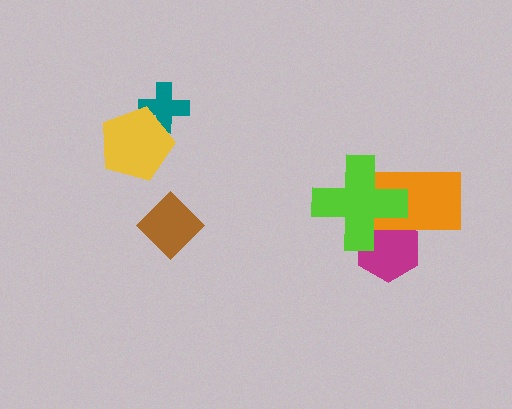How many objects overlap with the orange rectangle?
2 objects overlap with the orange rectangle.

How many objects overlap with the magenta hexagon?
2 objects overlap with the magenta hexagon.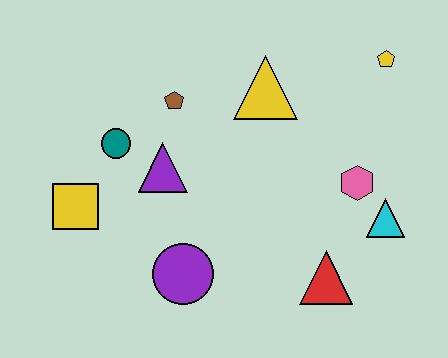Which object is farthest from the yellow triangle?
The yellow square is farthest from the yellow triangle.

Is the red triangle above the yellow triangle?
No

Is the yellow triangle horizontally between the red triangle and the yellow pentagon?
No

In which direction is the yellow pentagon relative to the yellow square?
The yellow pentagon is to the right of the yellow square.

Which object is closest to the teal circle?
The purple triangle is closest to the teal circle.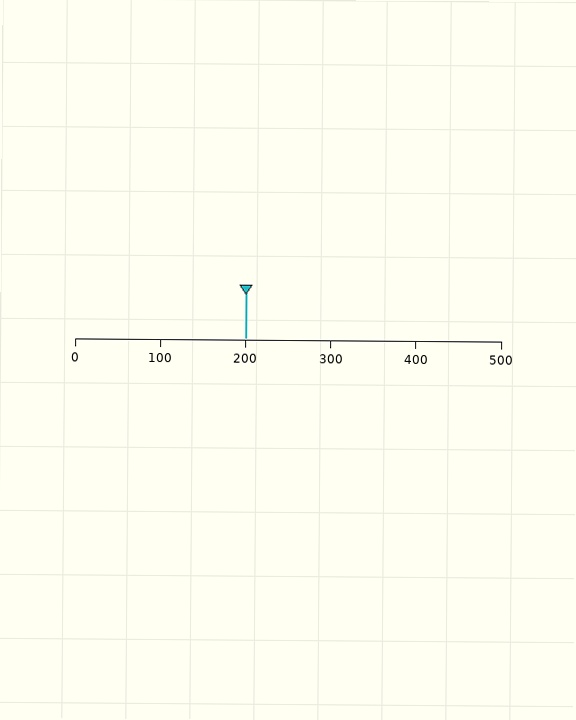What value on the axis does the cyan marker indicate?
The marker indicates approximately 200.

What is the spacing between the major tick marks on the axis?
The major ticks are spaced 100 apart.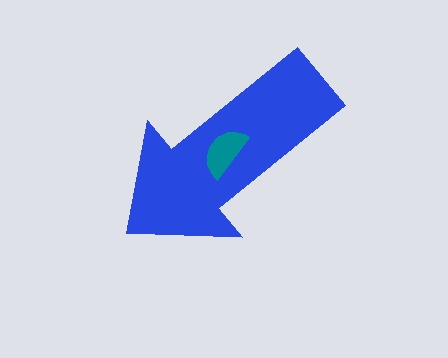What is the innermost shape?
The teal semicircle.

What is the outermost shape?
The blue arrow.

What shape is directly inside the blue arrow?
The teal semicircle.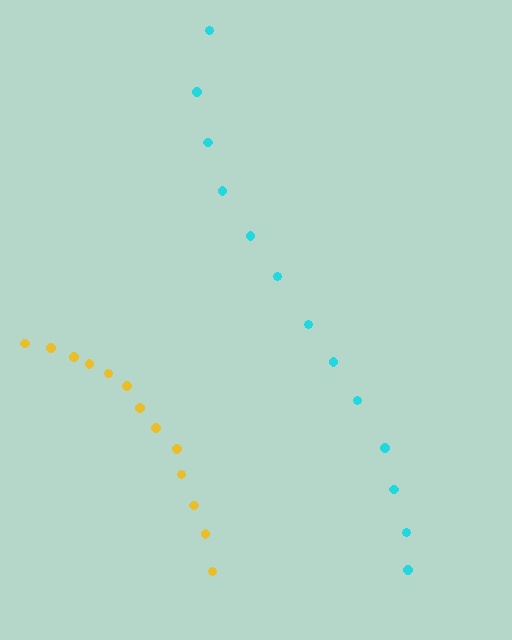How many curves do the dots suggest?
There are 2 distinct paths.